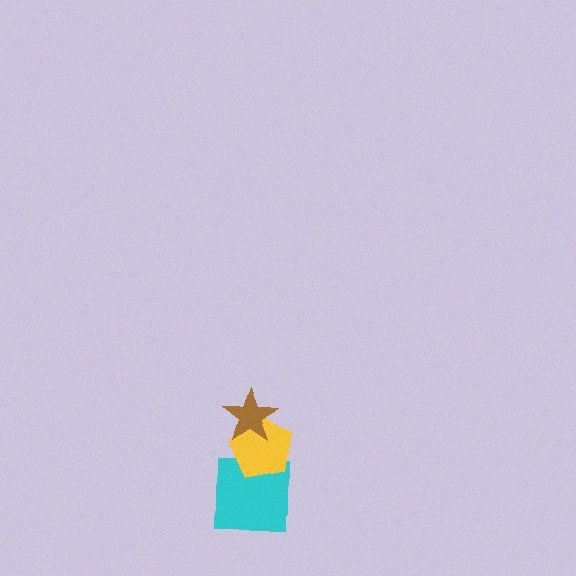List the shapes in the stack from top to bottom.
From top to bottom: the brown star, the yellow pentagon, the cyan square.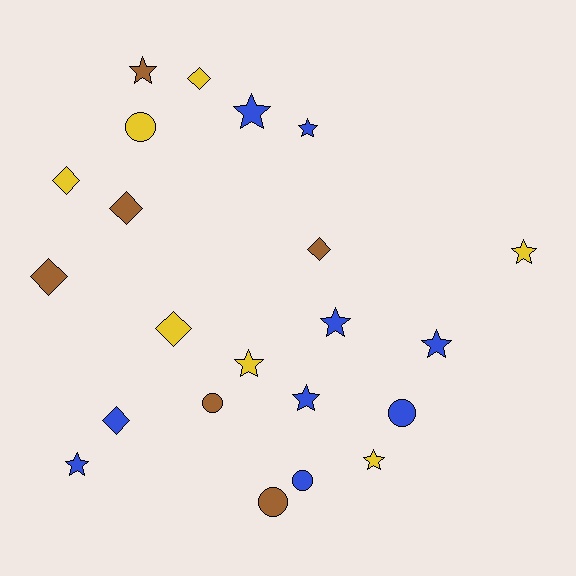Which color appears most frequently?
Blue, with 9 objects.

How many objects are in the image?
There are 22 objects.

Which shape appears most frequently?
Star, with 10 objects.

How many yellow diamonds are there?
There are 3 yellow diamonds.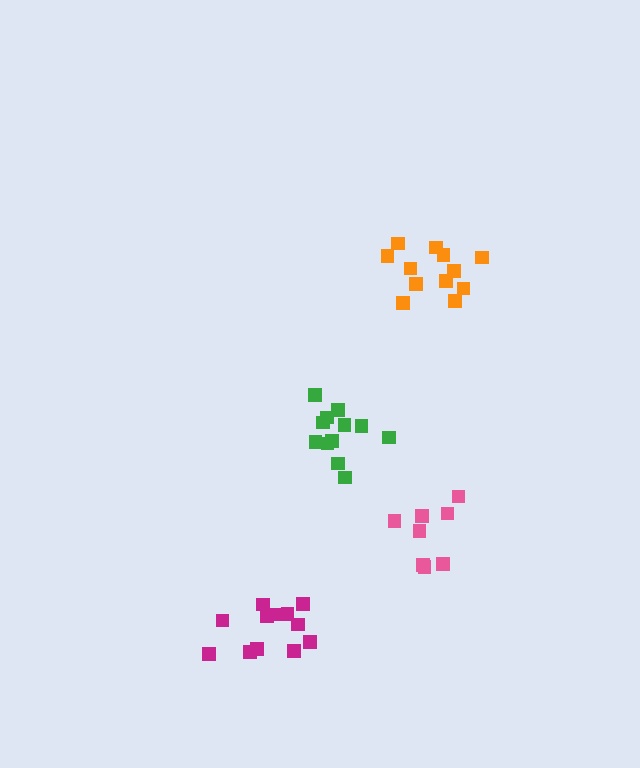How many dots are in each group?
Group 1: 8 dots, Group 2: 12 dots, Group 3: 12 dots, Group 4: 12 dots (44 total).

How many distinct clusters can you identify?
There are 4 distinct clusters.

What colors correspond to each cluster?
The clusters are colored: pink, green, magenta, orange.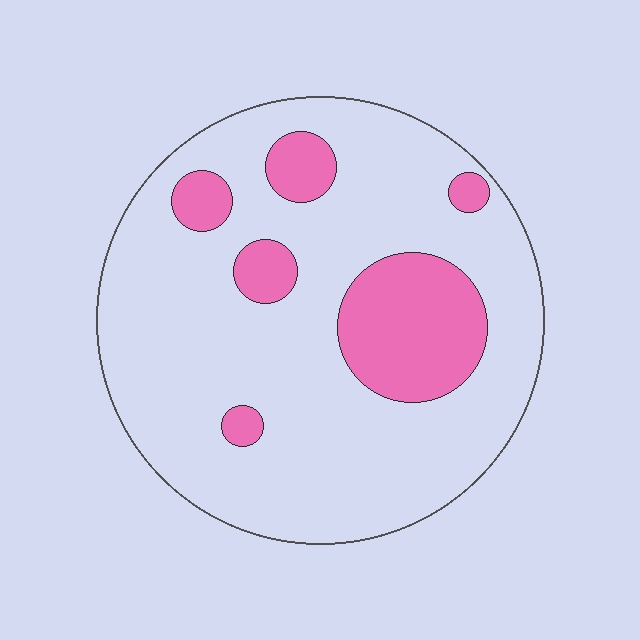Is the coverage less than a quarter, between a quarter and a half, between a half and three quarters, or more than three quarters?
Less than a quarter.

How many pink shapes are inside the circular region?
6.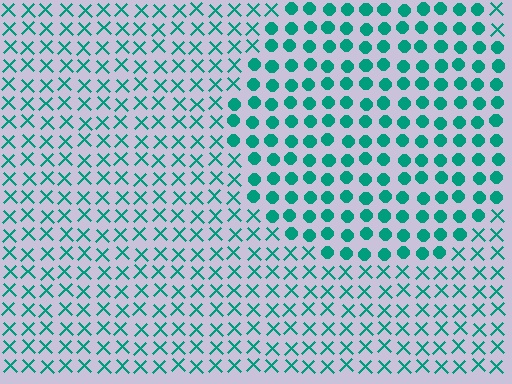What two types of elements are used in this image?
The image uses circles inside the circle region and X marks outside it.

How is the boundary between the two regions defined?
The boundary is defined by a change in element shape: circles inside vs. X marks outside. All elements share the same color and spacing.